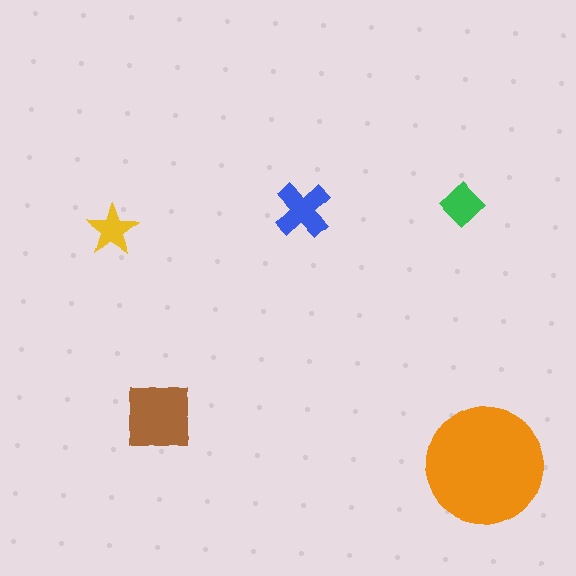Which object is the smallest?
The yellow star.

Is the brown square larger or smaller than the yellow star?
Larger.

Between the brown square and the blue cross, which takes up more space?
The brown square.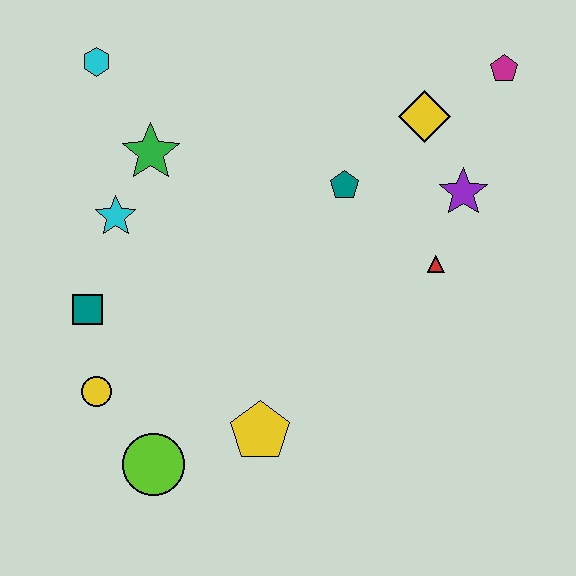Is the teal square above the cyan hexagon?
No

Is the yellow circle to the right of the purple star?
No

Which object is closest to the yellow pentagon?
The lime circle is closest to the yellow pentagon.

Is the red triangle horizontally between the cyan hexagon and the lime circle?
No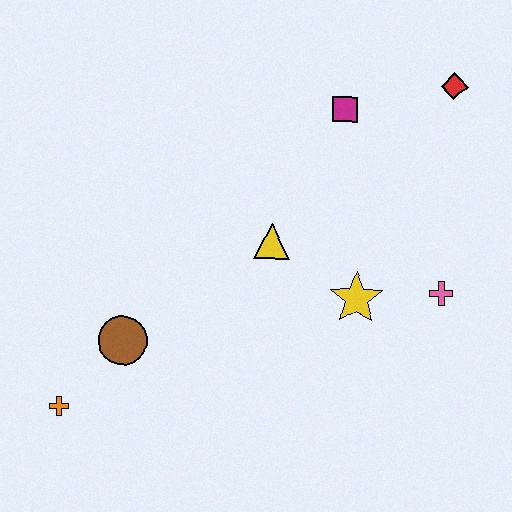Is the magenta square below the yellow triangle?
No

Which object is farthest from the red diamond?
The orange cross is farthest from the red diamond.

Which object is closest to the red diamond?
The magenta square is closest to the red diamond.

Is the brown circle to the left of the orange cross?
No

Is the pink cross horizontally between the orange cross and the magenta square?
No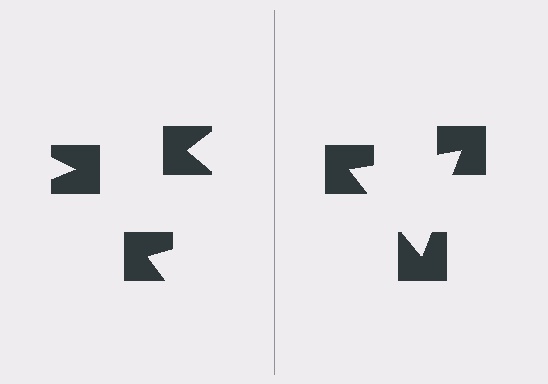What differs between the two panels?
The notched squares are positioned identically on both sides; only the wedge orientations differ. On the right they align to a triangle; on the left they are misaligned.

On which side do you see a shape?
An illusory triangle appears on the right side. On the left side the wedge cuts are rotated, so no coherent shape forms.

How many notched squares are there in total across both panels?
6 — 3 on each side.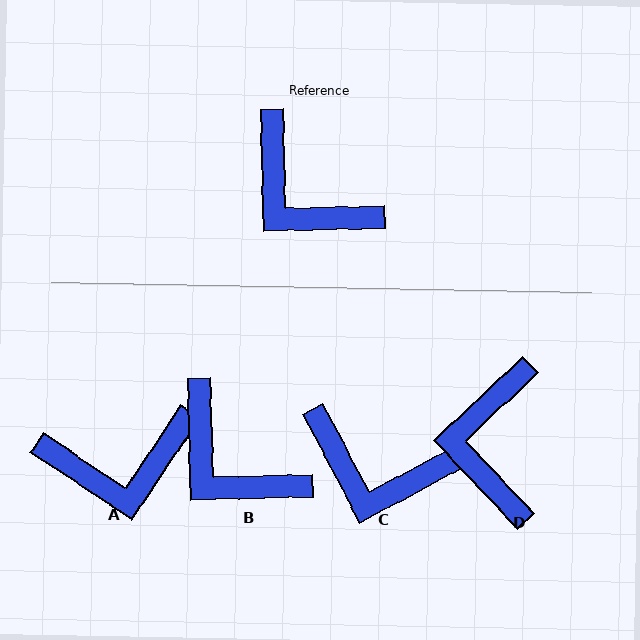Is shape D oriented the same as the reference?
No, it is off by about 48 degrees.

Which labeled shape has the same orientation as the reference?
B.